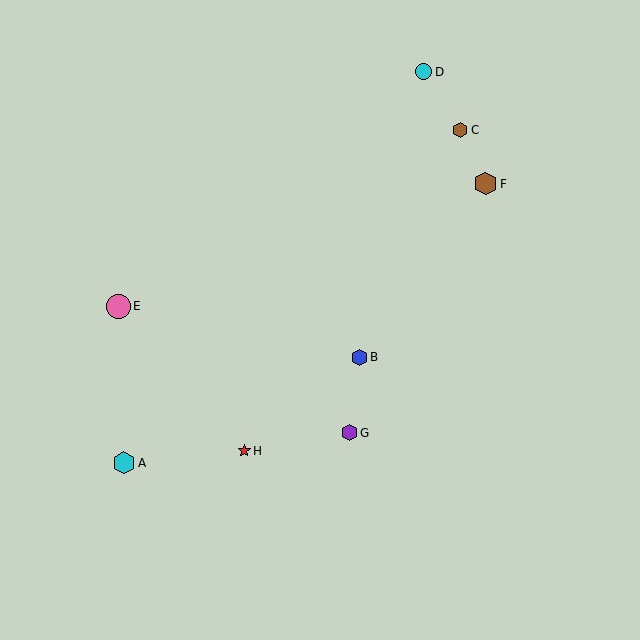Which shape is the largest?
The pink circle (labeled E) is the largest.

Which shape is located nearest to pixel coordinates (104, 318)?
The pink circle (labeled E) at (118, 306) is nearest to that location.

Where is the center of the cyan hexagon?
The center of the cyan hexagon is at (124, 463).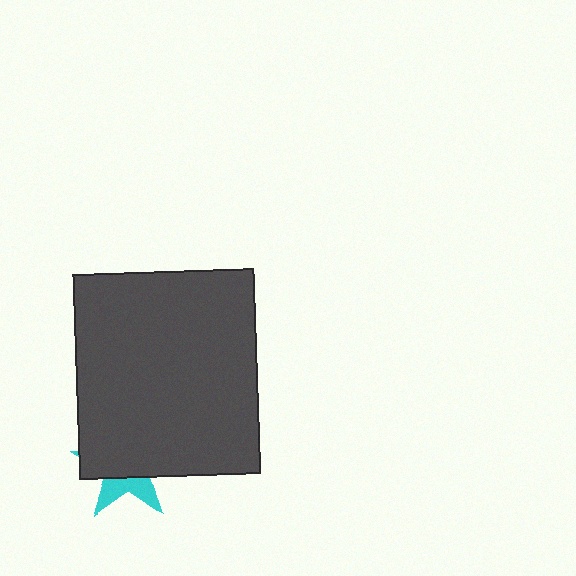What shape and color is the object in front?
The object in front is a dark gray rectangle.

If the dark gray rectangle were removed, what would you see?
You would see the complete cyan star.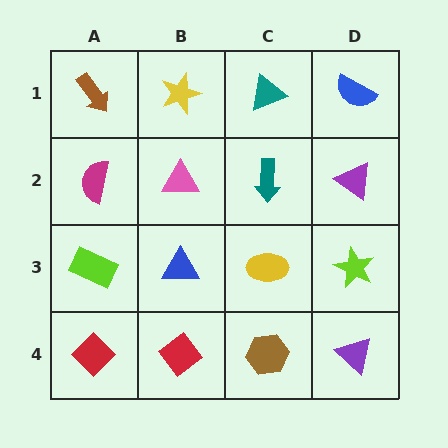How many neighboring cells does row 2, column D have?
3.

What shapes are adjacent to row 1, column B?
A pink triangle (row 2, column B), a brown arrow (row 1, column A), a teal triangle (row 1, column C).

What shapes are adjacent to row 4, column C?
A yellow ellipse (row 3, column C), a red diamond (row 4, column B), a purple triangle (row 4, column D).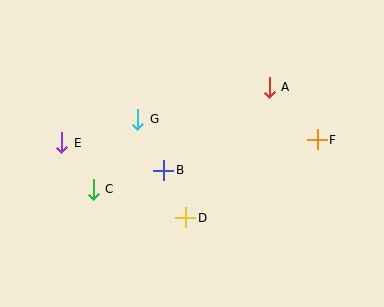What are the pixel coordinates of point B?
Point B is at (164, 170).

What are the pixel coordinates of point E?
Point E is at (62, 143).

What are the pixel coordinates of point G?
Point G is at (138, 119).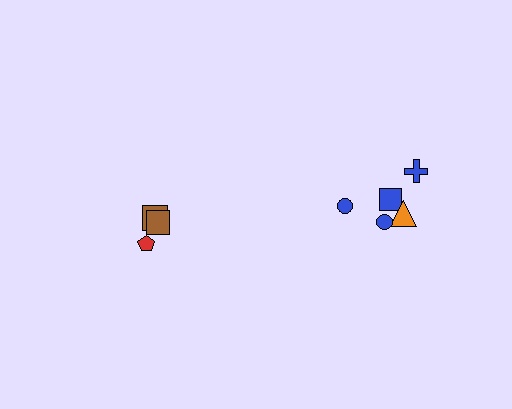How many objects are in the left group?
There are 3 objects.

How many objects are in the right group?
There are 5 objects.